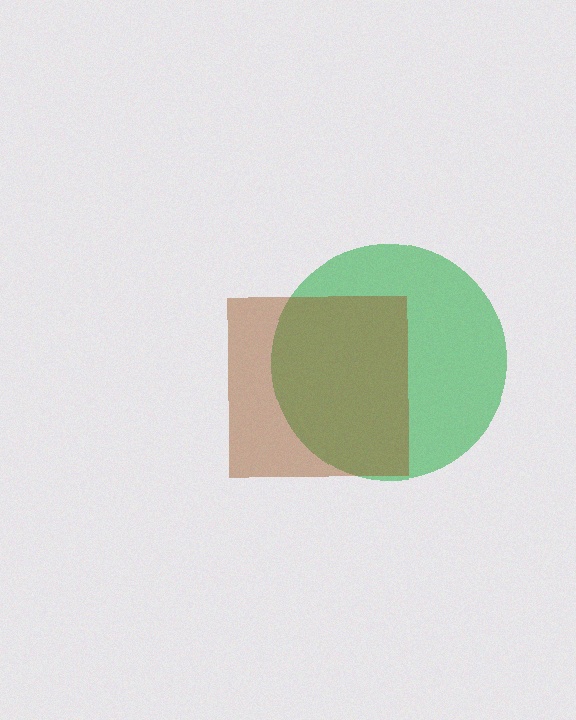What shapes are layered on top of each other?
The layered shapes are: a green circle, a brown square.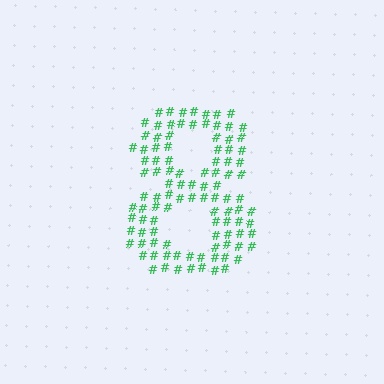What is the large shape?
The large shape is the digit 8.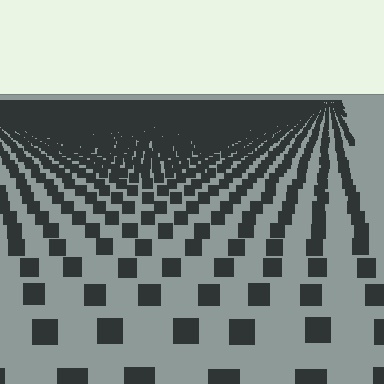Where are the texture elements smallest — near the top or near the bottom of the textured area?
Near the top.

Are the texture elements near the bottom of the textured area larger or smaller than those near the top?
Larger. Near the bottom, elements are closer to the viewer and appear at a bigger on-screen size.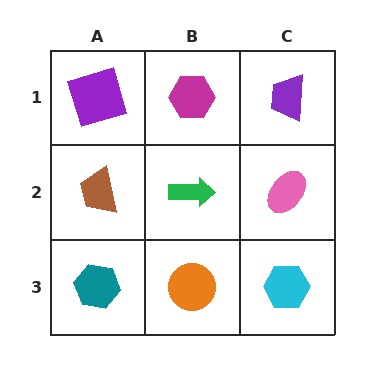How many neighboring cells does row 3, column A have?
2.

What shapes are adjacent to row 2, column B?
A magenta hexagon (row 1, column B), an orange circle (row 3, column B), a brown trapezoid (row 2, column A), a pink ellipse (row 2, column C).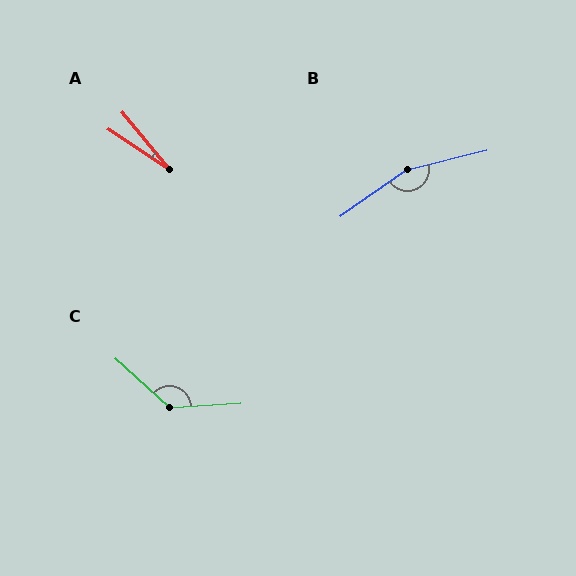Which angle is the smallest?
A, at approximately 17 degrees.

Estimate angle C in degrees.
Approximately 135 degrees.